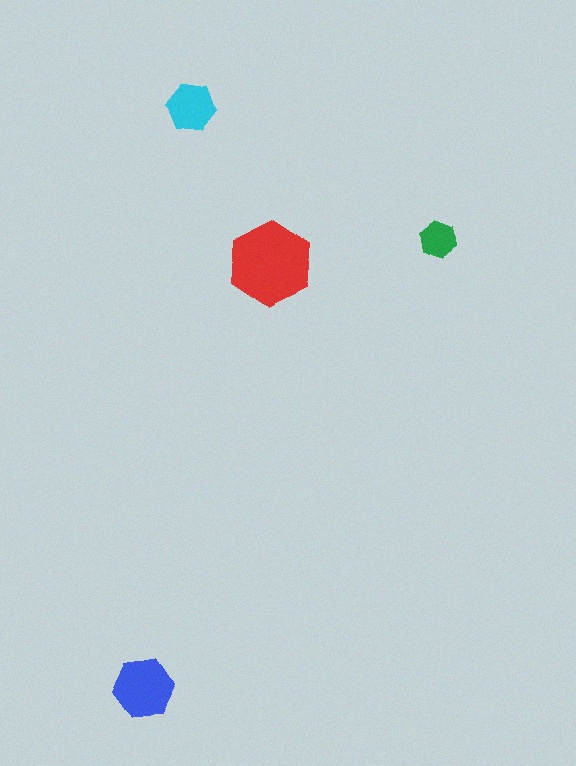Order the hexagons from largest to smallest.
the red one, the blue one, the cyan one, the green one.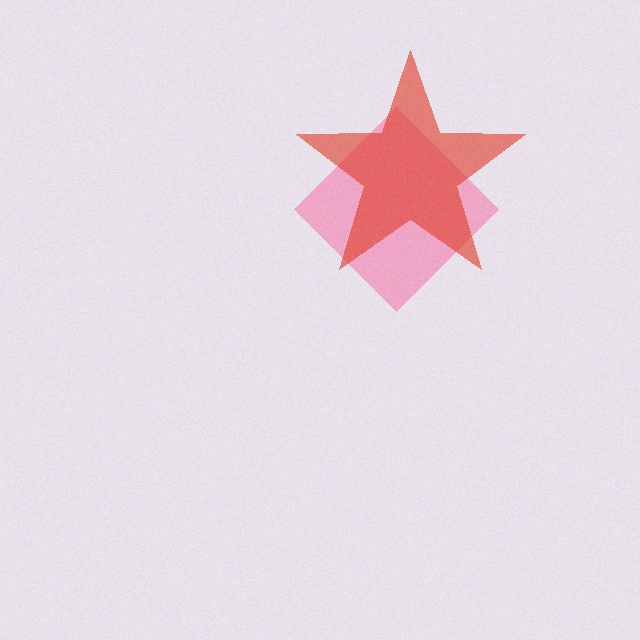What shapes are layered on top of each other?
The layered shapes are: a pink diamond, a red star.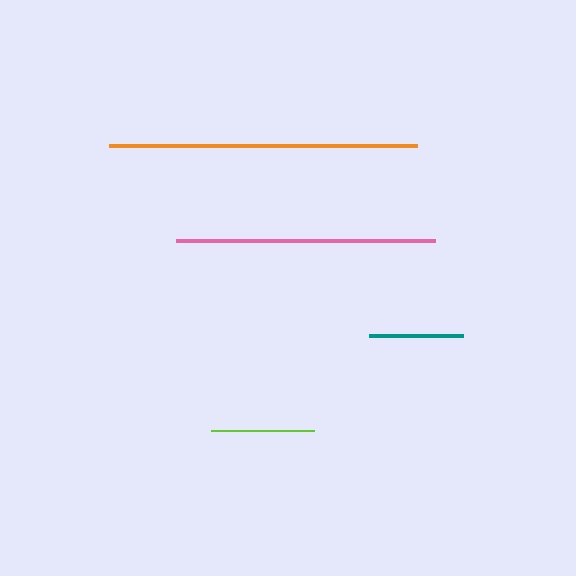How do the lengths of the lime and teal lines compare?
The lime and teal lines are approximately the same length.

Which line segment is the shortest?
The teal line is the shortest at approximately 94 pixels.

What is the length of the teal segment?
The teal segment is approximately 94 pixels long.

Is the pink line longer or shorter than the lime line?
The pink line is longer than the lime line.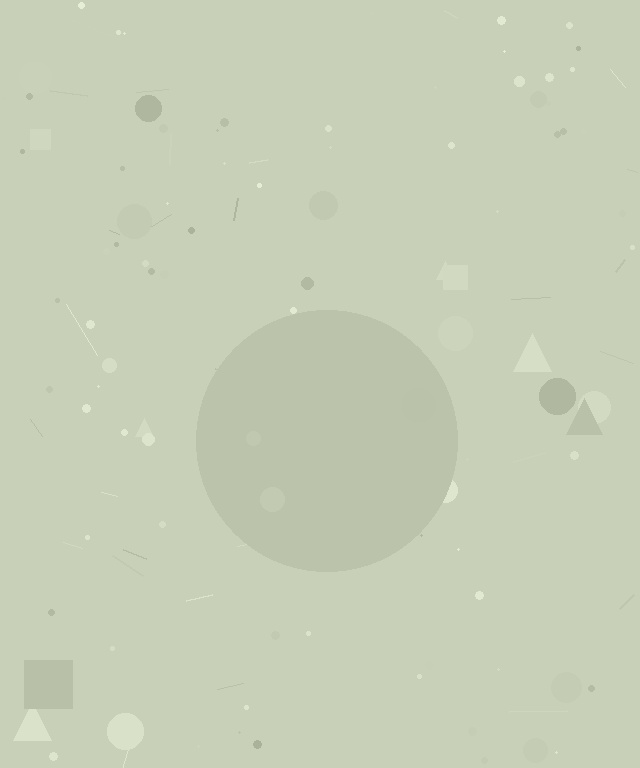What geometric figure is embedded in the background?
A circle is embedded in the background.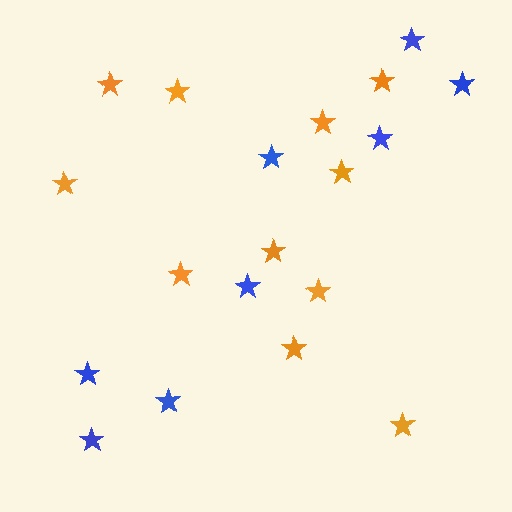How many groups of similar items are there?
There are 2 groups: one group of blue stars (8) and one group of orange stars (11).